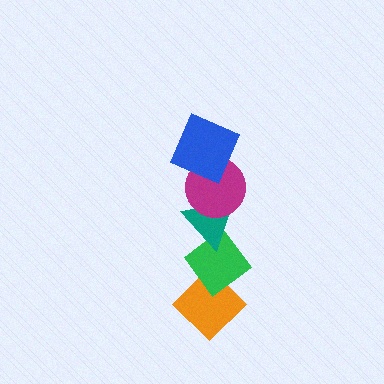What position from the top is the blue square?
The blue square is 1st from the top.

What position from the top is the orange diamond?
The orange diamond is 5th from the top.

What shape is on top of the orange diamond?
The green diamond is on top of the orange diamond.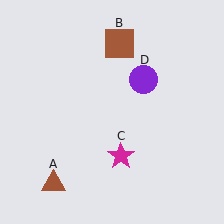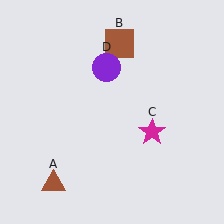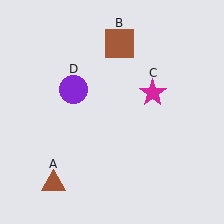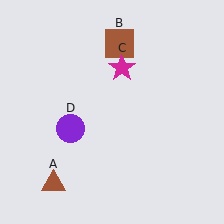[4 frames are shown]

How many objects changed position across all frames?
2 objects changed position: magenta star (object C), purple circle (object D).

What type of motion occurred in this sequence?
The magenta star (object C), purple circle (object D) rotated counterclockwise around the center of the scene.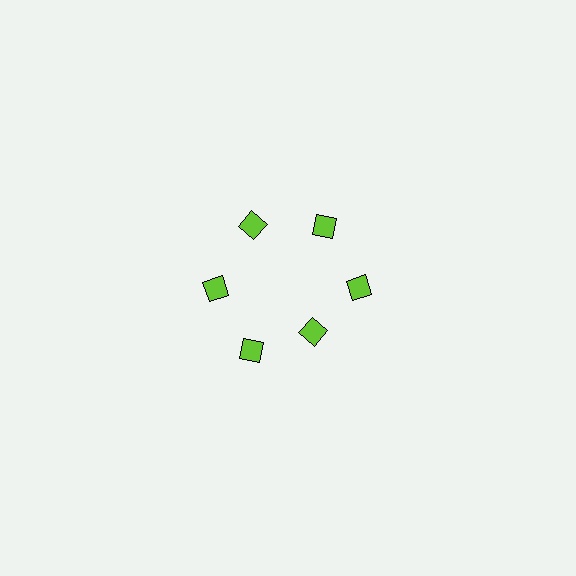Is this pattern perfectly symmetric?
No. The 6 lime diamonds are arranged in a ring, but one element near the 5 o'clock position is pulled inward toward the center, breaking the 6-fold rotational symmetry.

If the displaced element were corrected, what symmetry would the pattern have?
It would have 6-fold rotational symmetry — the pattern would map onto itself every 60 degrees.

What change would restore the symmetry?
The symmetry would be restored by moving it outward, back onto the ring so that all 6 diamonds sit at equal angles and equal distance from the center.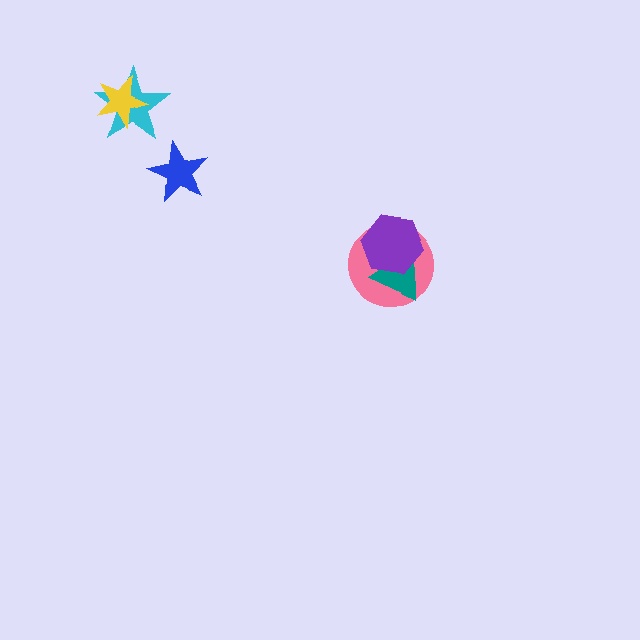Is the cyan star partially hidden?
Yes, it is partially covered by another shape.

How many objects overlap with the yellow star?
1 object overlaps with the yellow star.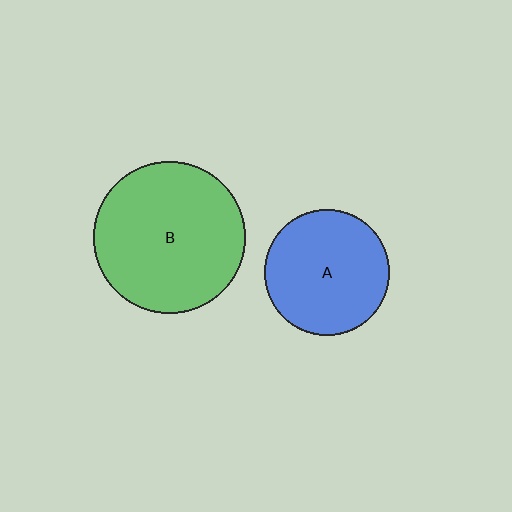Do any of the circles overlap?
No, none of the circles overlap.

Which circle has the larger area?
Circle B (green).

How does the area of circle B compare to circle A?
Approximately 1.5 times.